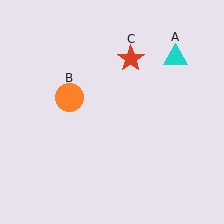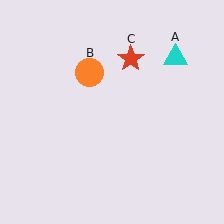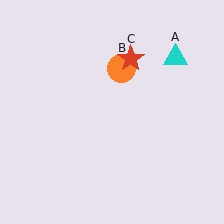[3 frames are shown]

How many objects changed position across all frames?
1 object changed position: orange circle (object B).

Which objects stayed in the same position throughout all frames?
Cyan triangle (object A) and red star (object C) remained stationary.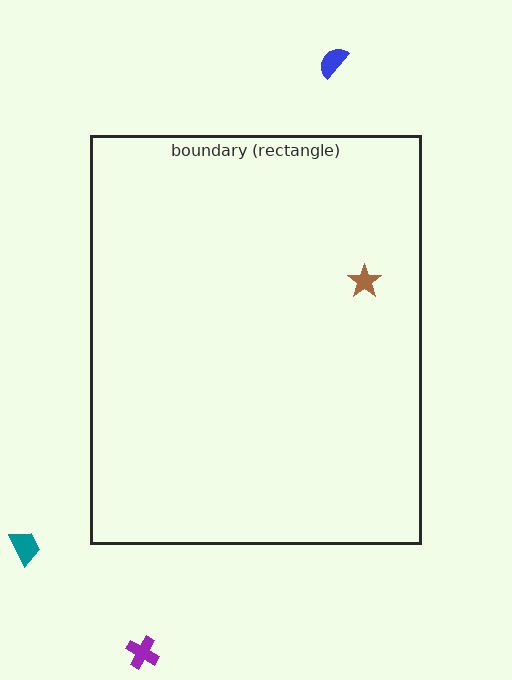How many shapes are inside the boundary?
1 inside, 3 outside.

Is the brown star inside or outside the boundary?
Inside.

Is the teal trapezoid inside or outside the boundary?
Outside.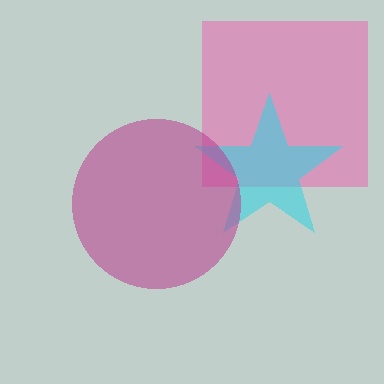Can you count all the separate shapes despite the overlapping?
Yes, there are 3 separate shapes.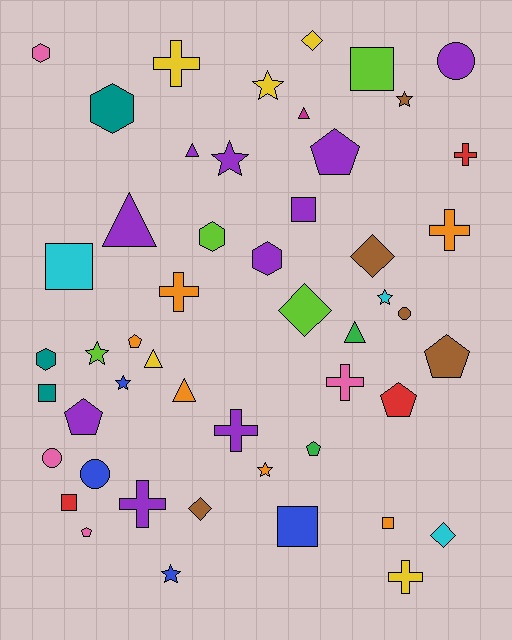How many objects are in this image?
There are 50 objects.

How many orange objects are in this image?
There are 6 orange objects.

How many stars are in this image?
There are 8 stars.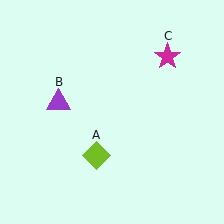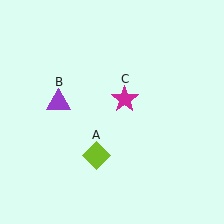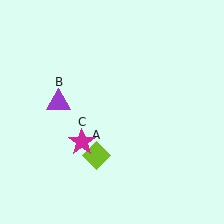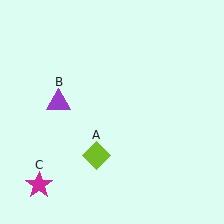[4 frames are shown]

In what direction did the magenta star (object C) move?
The magenta star (object C) moved down and to the left.